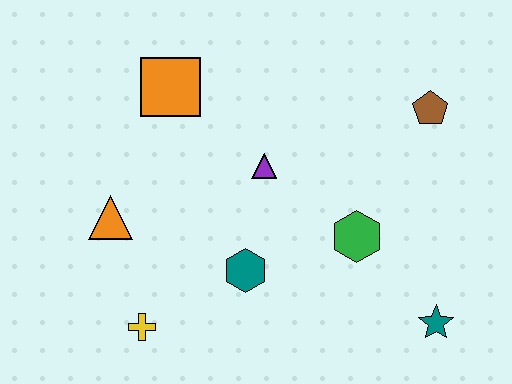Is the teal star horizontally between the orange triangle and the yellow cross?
No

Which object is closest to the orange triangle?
The yellow cross is closest to the orange triangle.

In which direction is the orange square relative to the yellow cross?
The orange square is above the yellow cross.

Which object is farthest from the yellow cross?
The brown pentagon is farthest from the yellow cross.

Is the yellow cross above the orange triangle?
No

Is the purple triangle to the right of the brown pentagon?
No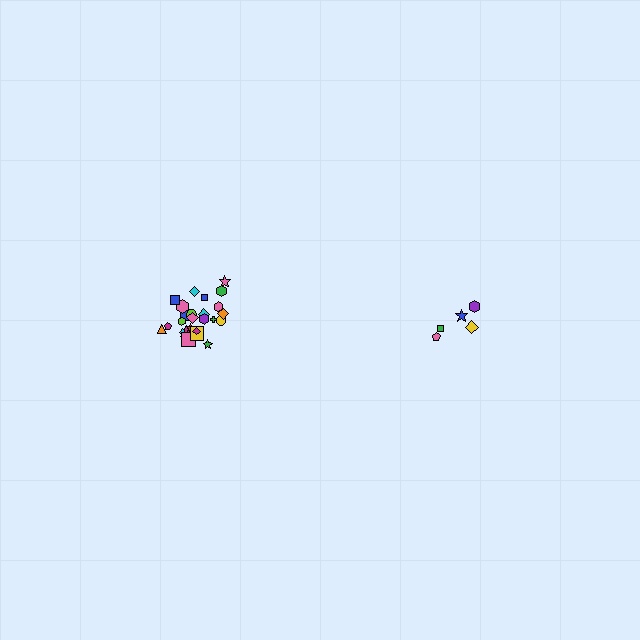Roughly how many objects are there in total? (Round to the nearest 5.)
Roughly 30 objects in total.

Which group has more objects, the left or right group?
The left group.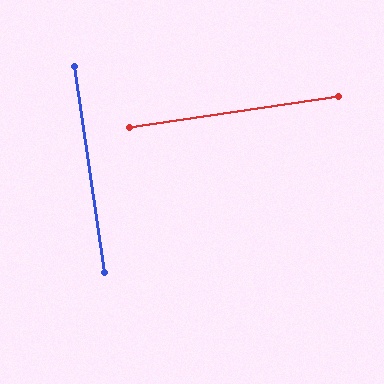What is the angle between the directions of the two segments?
Approximately 90 degrees.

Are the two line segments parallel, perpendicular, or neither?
Perpendicular — they meet at approximately 90°.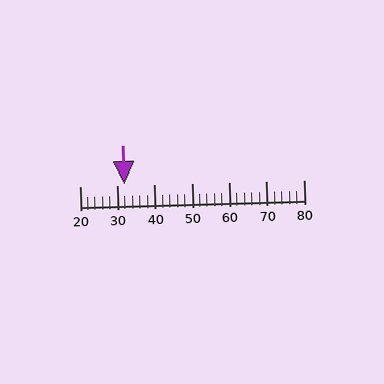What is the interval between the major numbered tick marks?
The major tick marks are spaced 10 units apart.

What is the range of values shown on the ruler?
The ruler shows values from 20 to 80.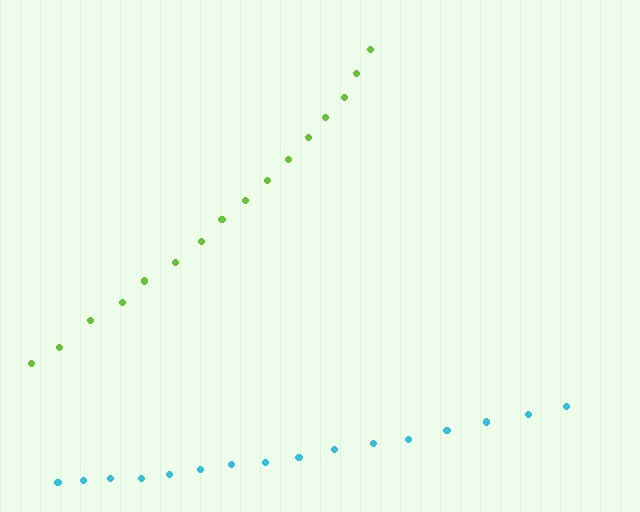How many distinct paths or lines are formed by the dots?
There are 2 distinct paths.